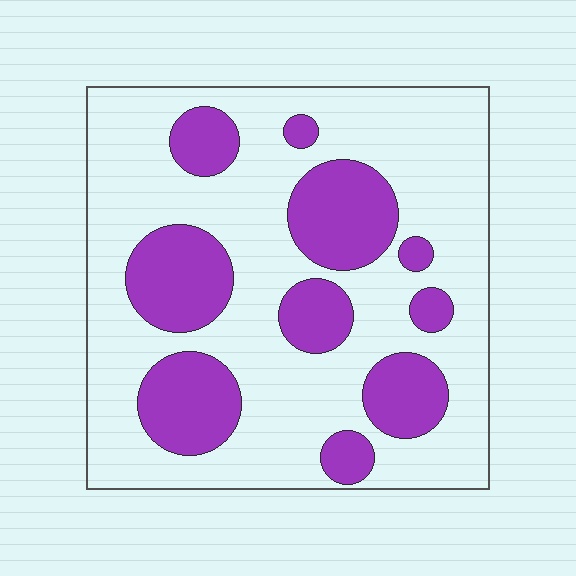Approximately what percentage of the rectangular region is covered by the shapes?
Approximately 30%.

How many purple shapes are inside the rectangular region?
10.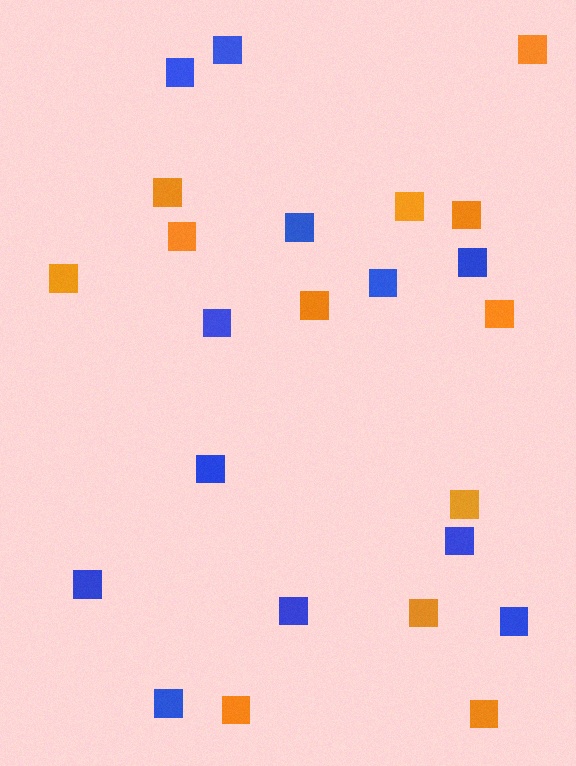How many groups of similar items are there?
There are 2 groups: one group of orange squares (12) and one group of blue squares (12).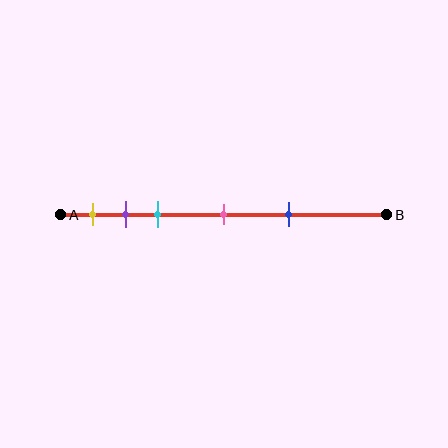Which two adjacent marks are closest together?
The purple and cyan marks are the closest adjacent pair.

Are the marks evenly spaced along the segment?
No, the marks are not evenly spaced.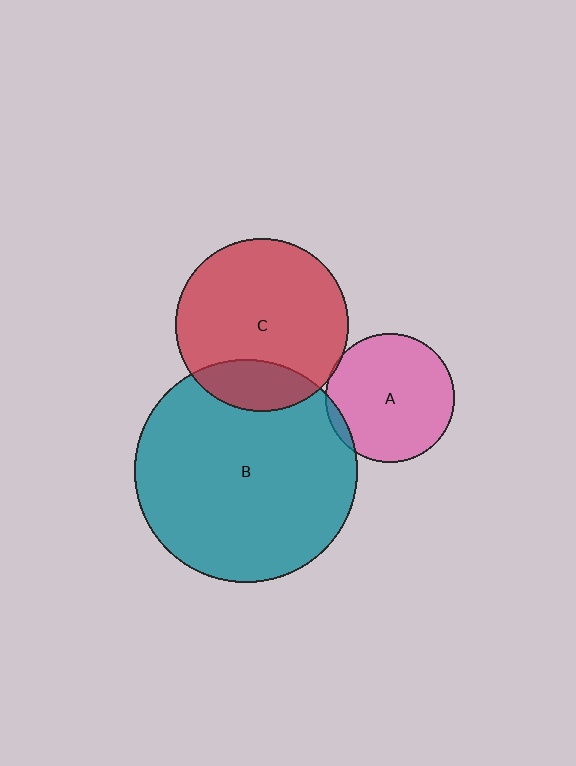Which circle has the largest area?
Circle B (teal).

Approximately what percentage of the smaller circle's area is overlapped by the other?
Approximately 20%.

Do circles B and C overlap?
Yes.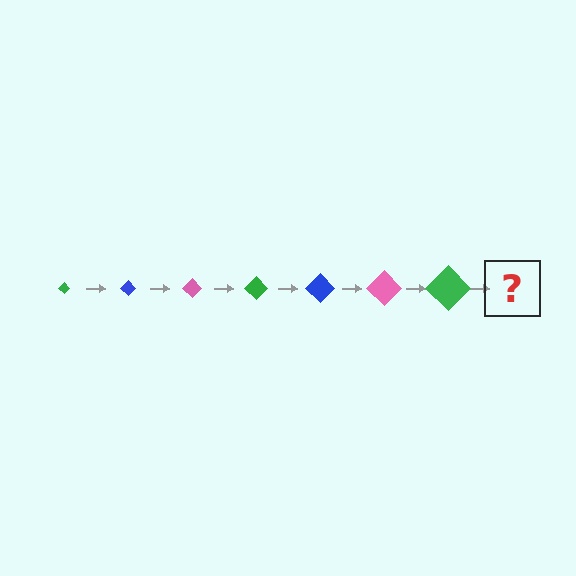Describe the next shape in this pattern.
It should be a blue diamond, larger than the previous one.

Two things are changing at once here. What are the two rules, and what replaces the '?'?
The two rules are that the diamond grows larger each step and the color cycles through green, blue, and pink. The '?' should be a blue diamond, larger than the previous one.